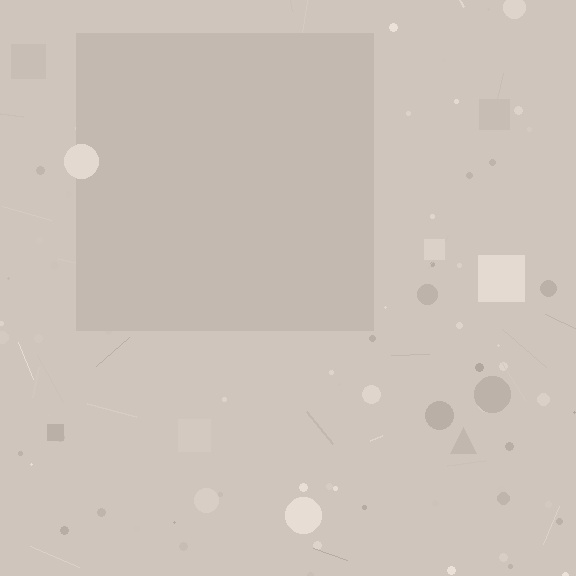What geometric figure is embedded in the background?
A square is embedded in the background.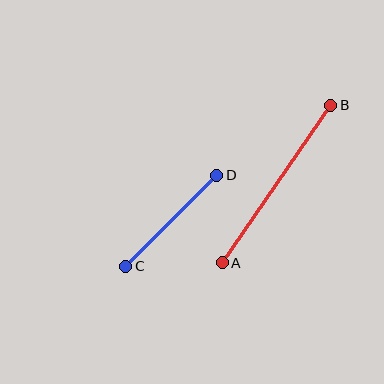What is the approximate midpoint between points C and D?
The midpoint is at approximately (171, 221) pixels.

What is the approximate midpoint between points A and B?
The midpoint is at approximately (277, 184) pixels.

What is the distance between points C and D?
The distance is approximately 129 pixels.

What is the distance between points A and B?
The distance is approximately 191 pixels.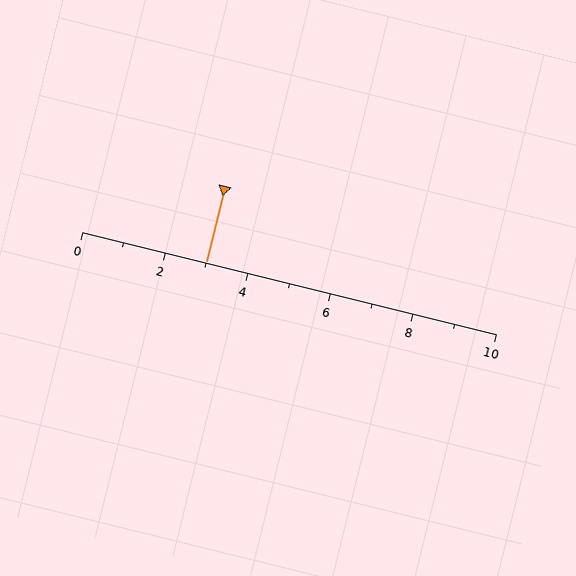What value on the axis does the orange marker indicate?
The marker indicates approximately 3.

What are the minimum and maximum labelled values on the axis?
The axis runs from 0 to 10.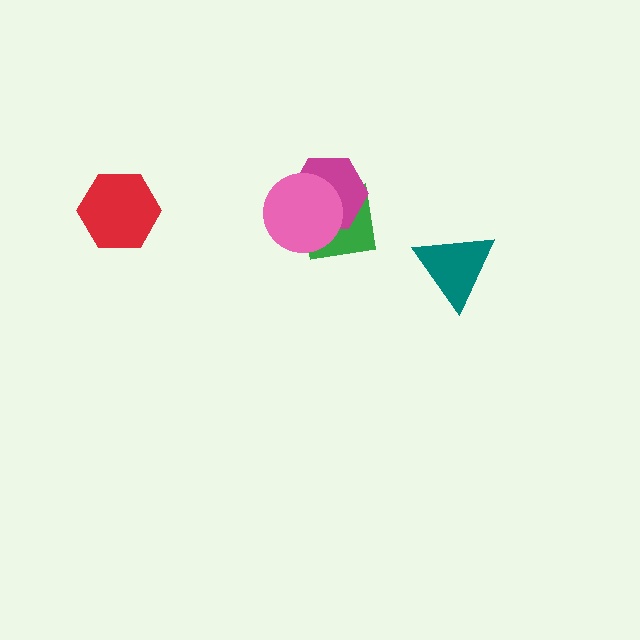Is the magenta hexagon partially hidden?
Yes, it is partially covered by another shape.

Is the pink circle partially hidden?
No, no other shape covers it.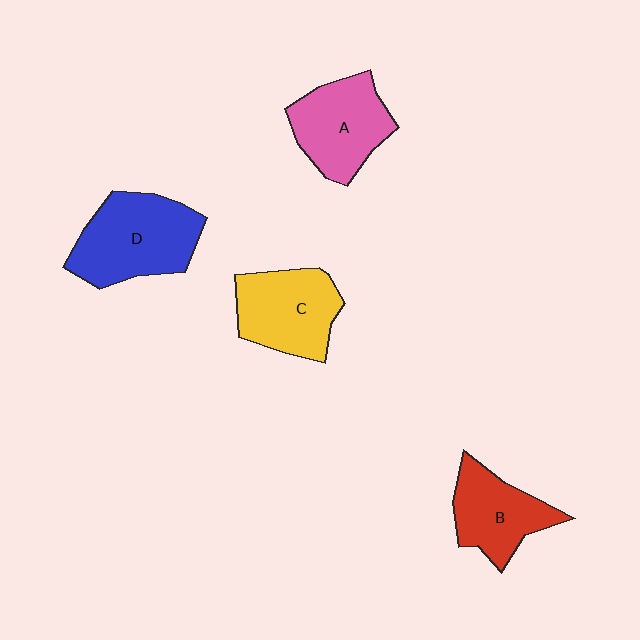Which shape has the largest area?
Shape D (blue).